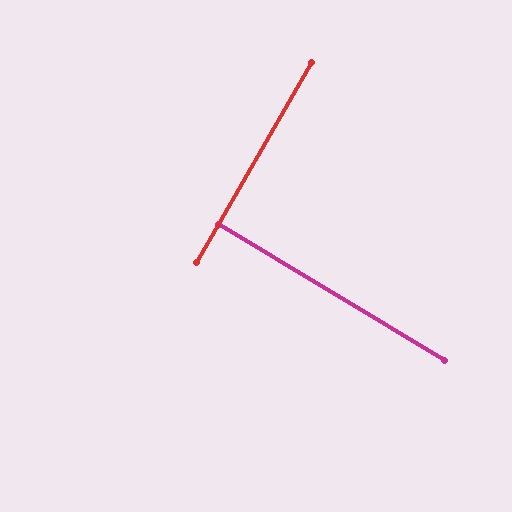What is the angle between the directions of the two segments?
Approximately 89 degrees.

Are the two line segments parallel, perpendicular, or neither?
Perpendicular — they meet at approximately 89°.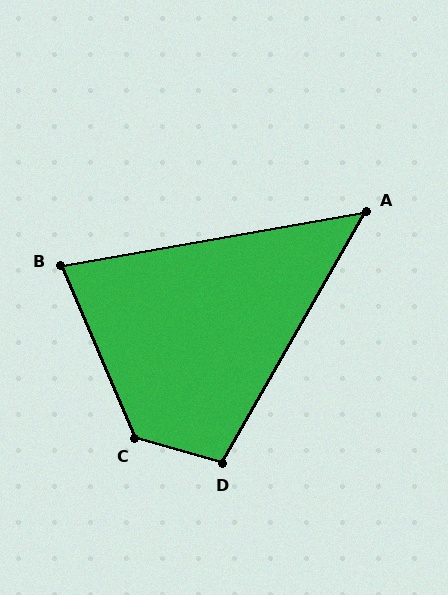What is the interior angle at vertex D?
Approximately 103 degrees (obtuse).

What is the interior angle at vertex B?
Approximately 77 degrees (acute).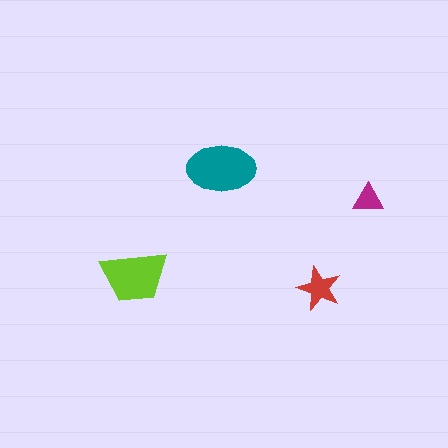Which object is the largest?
The teal ellipse.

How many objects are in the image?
There are 4 objects in the image.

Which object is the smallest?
The magenta triangle.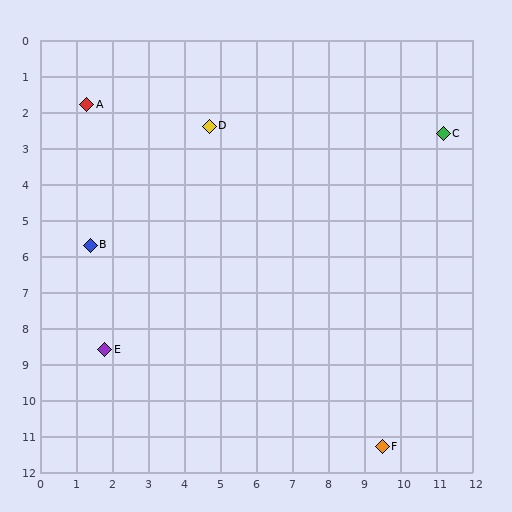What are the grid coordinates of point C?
Point C is at approximately (11.2, 2.6).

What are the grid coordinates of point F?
Point F is at approximately (9.5, 11.3).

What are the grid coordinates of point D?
Point D is at approximately (4.7, 2.4).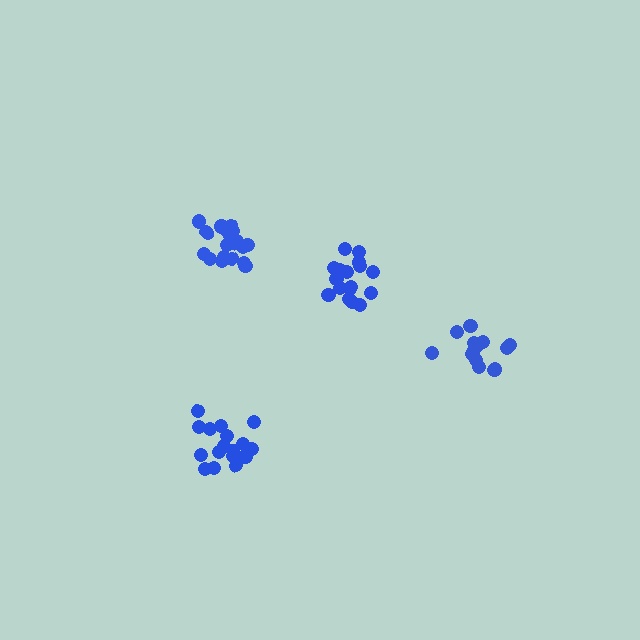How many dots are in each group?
Group 1: 17 dots, Group 2: 19 dots, Group 3: 18 dots, Group 4: 16 dots (70 total).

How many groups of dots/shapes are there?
There are 4 groups.